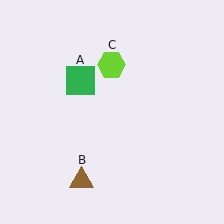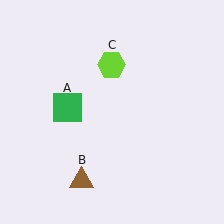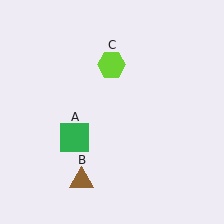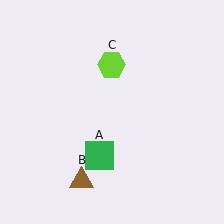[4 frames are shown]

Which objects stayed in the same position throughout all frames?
Brown triangle (object B) and lime hexagon (object C) remained stationary.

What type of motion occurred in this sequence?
The green square (object A) rotated counterclockwise around the center of the scene.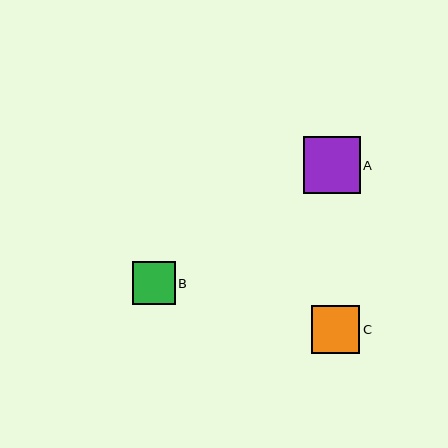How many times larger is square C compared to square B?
Square C is approximately 1.1 times the size of square B.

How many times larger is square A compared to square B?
Square A is approximately 1.3 times the size of square B.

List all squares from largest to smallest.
From largest to smallest: A, C, B.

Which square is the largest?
Square A is the largest with a size of approximately 57 pixels.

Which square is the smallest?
Square B is the smallest with a size of approximately 43 pixels.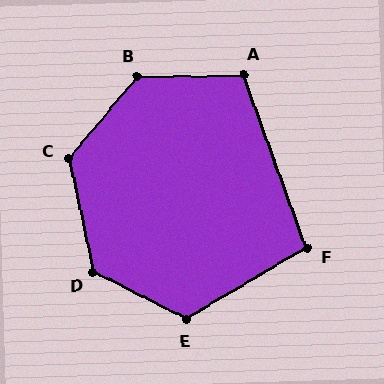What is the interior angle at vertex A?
Approximately 109 degrees (obtuse).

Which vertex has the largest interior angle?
B, at approximately 131 degrees.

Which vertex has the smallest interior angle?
F, at approximately 101 degrees.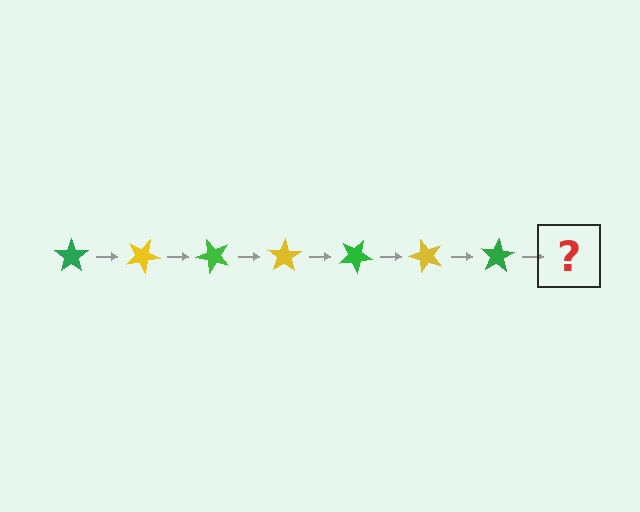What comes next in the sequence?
The next element should be a yellow star, rotated 175 degrees from the start.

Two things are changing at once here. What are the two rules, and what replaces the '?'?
The two rules are that it rotates 25 degrees each step and the color cycles through green and yellow. The '?' should be a yellow star, rotated 175 degrees from the start.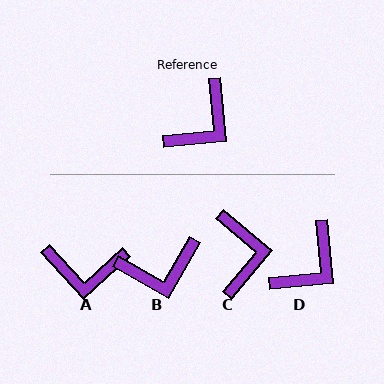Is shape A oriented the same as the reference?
No, it is off by about 53 degrees.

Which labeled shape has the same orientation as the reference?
D.